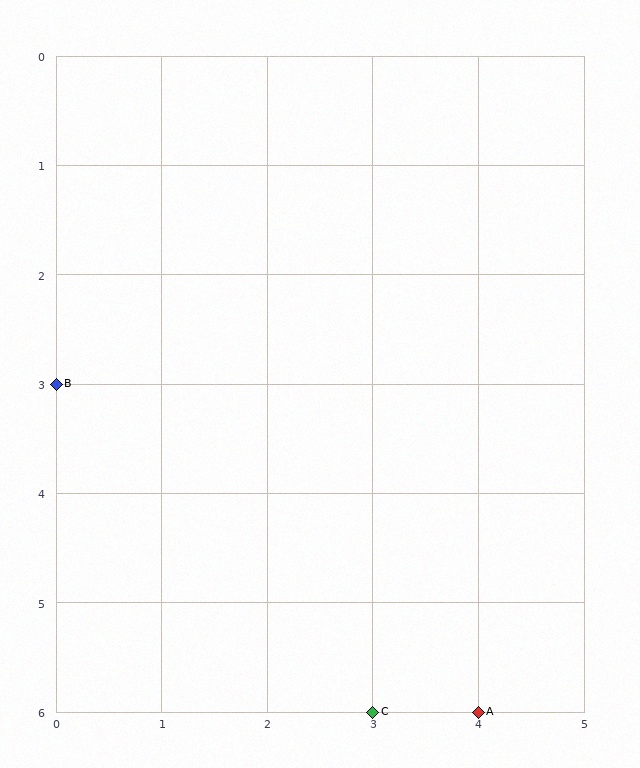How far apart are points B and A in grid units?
Points B and A are 4 columns and 3 rows apart (about 5.0 grid units diagonally).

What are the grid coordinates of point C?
Point C is at grid coordinates (3, 6).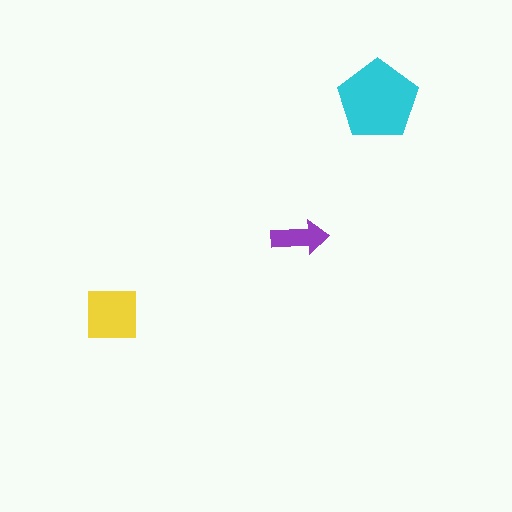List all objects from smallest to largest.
The purple arrow, the yellow square, the cyan pentagon.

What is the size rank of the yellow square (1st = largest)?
2nd.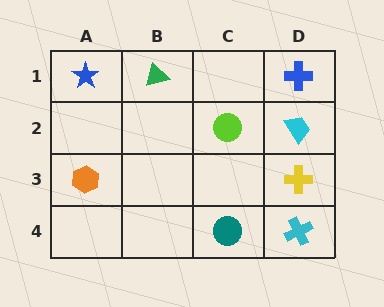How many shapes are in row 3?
2 shapes.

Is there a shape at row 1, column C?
No, that cell is empty.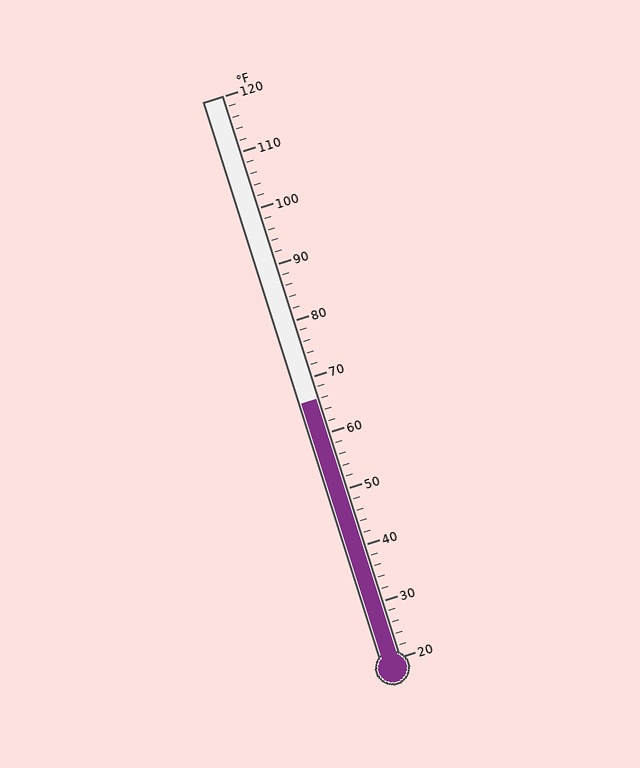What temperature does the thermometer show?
The thermometer shows approximately 66°F.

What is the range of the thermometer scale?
The thermometer scale ranges from 20°F to 120°F.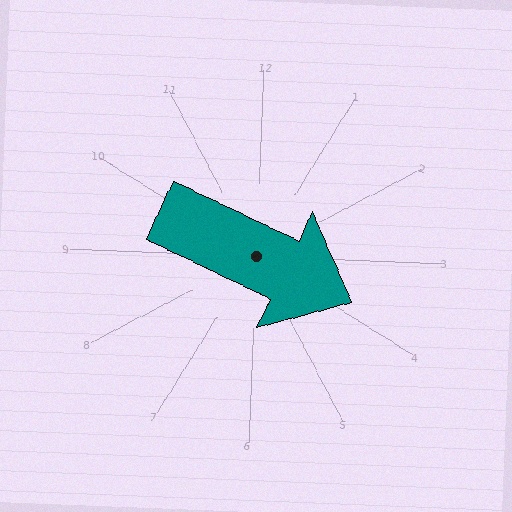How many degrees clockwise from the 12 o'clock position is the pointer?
Approximately 113 degrees.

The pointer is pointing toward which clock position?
Roughly 4 o'clock.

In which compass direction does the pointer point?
Southeast.